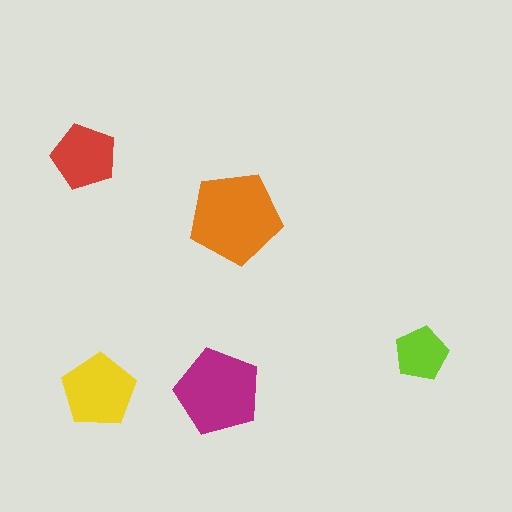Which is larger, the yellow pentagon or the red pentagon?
The yellow one.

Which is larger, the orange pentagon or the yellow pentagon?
The orange one.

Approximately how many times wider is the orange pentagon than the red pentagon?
About 1.5 times wider.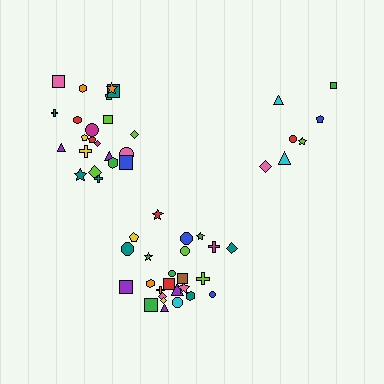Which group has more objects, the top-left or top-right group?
The top-left group.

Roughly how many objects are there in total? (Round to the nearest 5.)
Roughly 55 objects in total.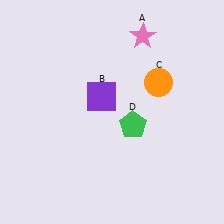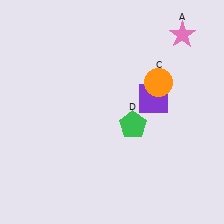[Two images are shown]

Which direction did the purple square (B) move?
The purple square (B) moved right.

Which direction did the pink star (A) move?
The pink star (A) moved right.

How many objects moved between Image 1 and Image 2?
2 objects moved between the two images.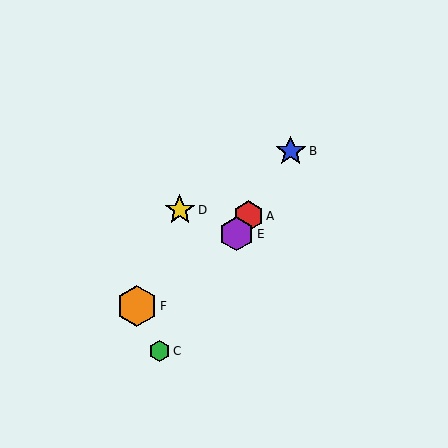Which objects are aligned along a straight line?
Objects A, B, C, E are aligned along a straight line.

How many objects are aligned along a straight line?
4 objects (A, B, C, E) are aligned along a straight line.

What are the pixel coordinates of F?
Object F is at (137, 306).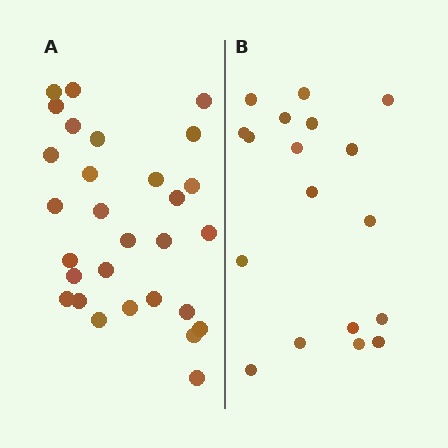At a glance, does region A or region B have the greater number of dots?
Region A (the left region) has more dots.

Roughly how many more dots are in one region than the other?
Region A has roughly 12 or so more dots than region B.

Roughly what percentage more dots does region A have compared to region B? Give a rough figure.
About 60% more.